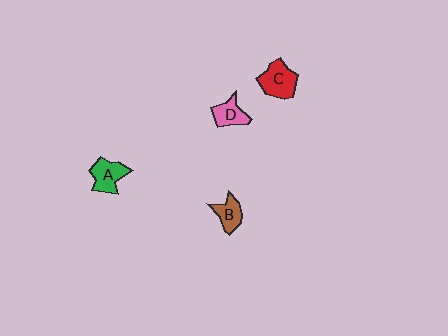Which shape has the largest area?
Shape C (red).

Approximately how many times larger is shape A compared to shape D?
Approximately 1.2 times.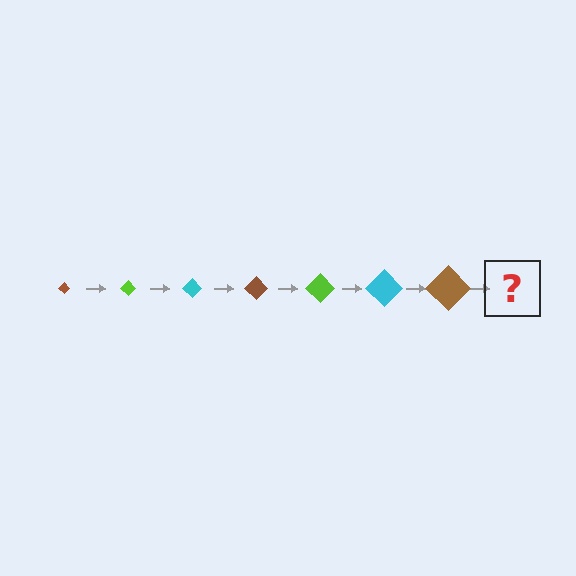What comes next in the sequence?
The next element should be a lime diamond, larger than the previous one.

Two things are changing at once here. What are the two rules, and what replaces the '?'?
The two rules are that the diamond grows larger each step and the color cycles through brown, lime, and cyan. The '?' should be a lime diamond, larger than the previous one.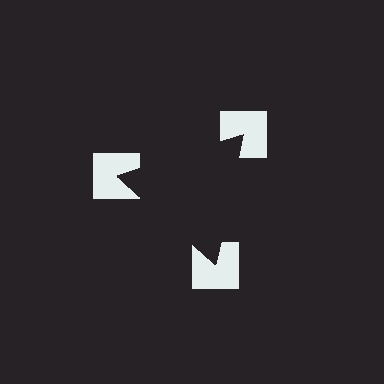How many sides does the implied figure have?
3 sides.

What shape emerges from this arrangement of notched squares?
An illusory triangle — its edges are inferred from the aligned wedge cuts in the notched squares, not physically drawn.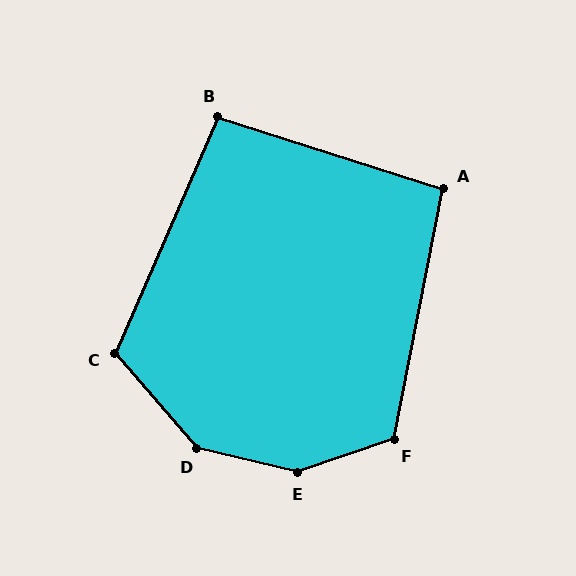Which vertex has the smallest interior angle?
B, at approximately 96 degrees.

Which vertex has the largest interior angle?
E, at approximately 148 degrees.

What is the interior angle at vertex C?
Approximately 116 degrees (obtuse).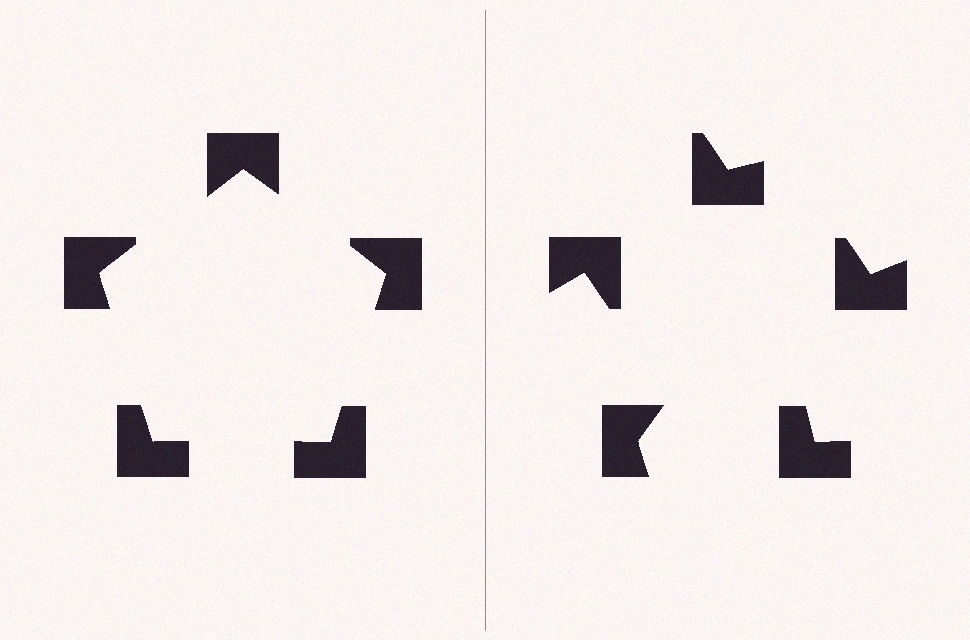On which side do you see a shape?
An illusory pentagon appears on the left side. On the right side the wedge cuts are rotated, so no coherent shape forms.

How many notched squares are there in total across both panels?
10 — 5 on each side.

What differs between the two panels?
The notched squares are positioned identically on both sides; only the wedge orientations differ. On the left they align to a pentagon; on the right they are misaligned.